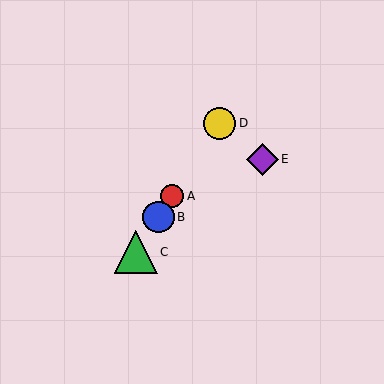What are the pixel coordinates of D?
Object D is at (220, 123).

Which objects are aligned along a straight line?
Objects A, B, C, D are aligned along a straight line.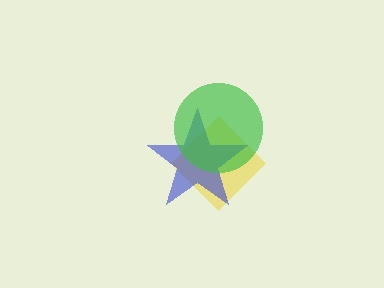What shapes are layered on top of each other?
The layered shapes are: a yellow diamond, a blue star, a green circle.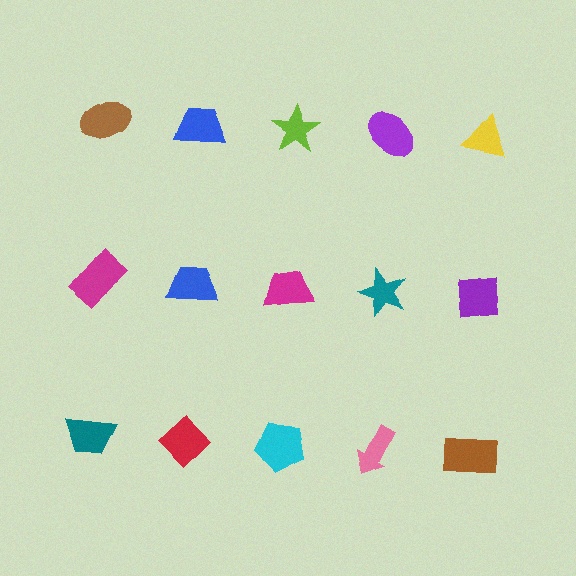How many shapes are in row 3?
5 shapes.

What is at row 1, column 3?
A lime star.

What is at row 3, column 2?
A red diamond.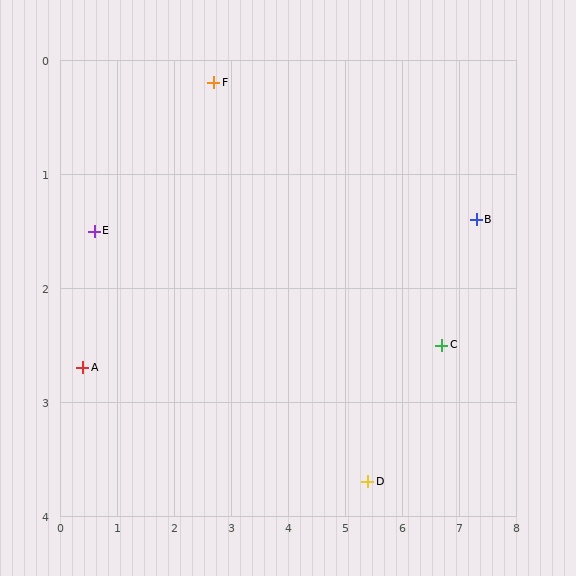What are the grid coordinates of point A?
Point A is at approximately (0.4, 2.7).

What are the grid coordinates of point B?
Point B is at approximately (7.3, 1.4).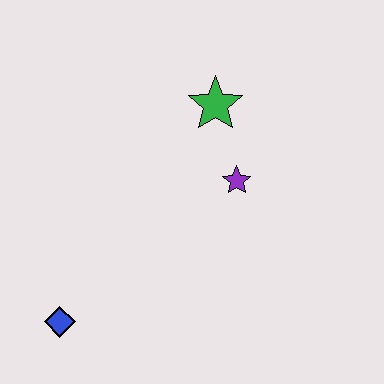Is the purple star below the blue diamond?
No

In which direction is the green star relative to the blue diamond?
The green star is above the blue diamond.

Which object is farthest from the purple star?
The blue diamond is farthest from the purple star.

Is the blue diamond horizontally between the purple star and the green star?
No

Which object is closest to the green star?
The purple star is closest to the green star.